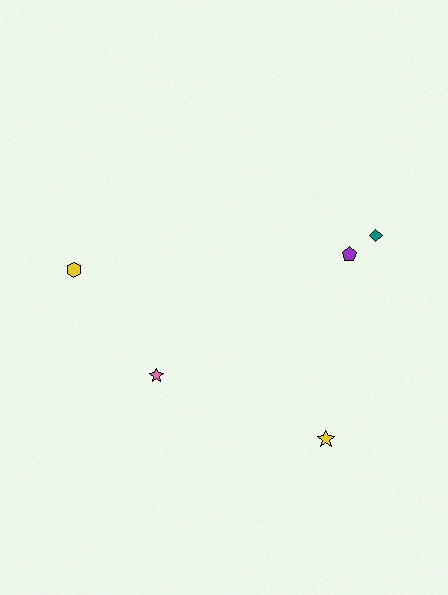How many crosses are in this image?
There are no crosses.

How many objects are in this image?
There are 5 objects.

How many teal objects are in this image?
There is 1 teal object.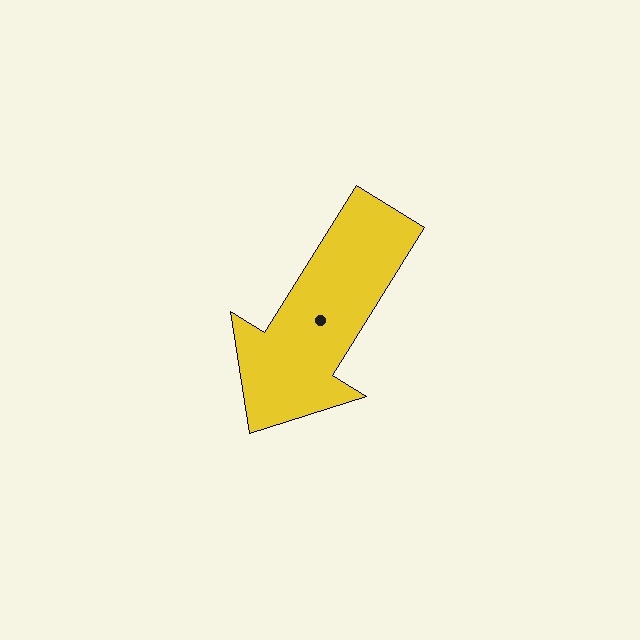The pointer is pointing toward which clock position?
Roughly 7 o'clock.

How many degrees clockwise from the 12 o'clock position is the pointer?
Approximately 212 degrees.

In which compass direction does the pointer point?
Southwest.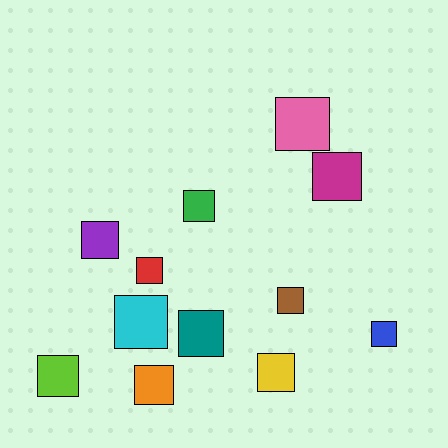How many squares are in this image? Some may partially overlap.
There are 12 squares.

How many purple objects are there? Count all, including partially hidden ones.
There is 1 purple object.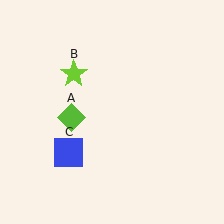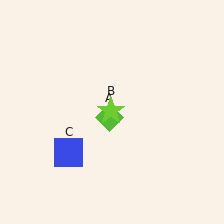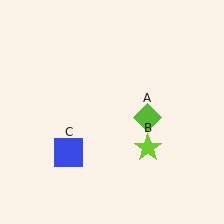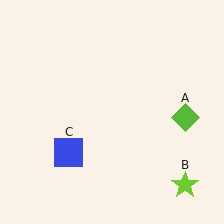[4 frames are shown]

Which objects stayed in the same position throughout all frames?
Blue square (object C) remained stationary.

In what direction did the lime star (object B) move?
The lime star (object B) moved down and to the right.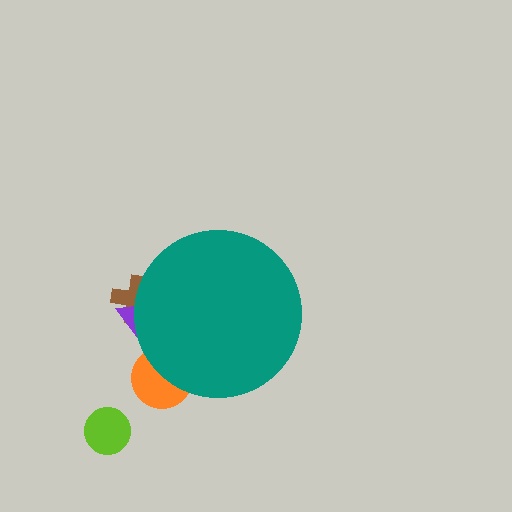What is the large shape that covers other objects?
A teal circle.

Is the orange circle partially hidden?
Yes, the orange circle is partially hidden behind the teal circle.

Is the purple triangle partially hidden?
Yes, the purple triangle is partially hidden behind the teal circle.